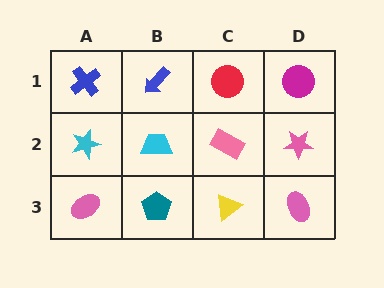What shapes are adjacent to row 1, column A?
A cyan star (row 2, column A), a blue arrow (row 1, column B).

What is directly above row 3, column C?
A pink rectangle.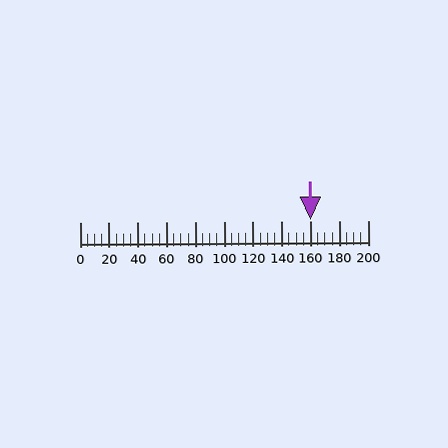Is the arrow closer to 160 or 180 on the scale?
The arrow is closer to 160.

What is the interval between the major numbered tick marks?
The major tick marks are spaced 20 units apart.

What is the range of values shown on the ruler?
The ruler shows values from 0 to 200.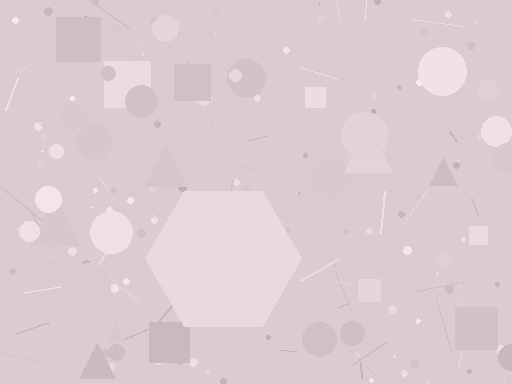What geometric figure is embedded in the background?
A hexagon is embedded in the background.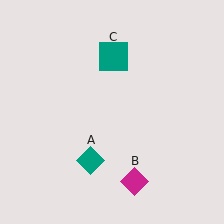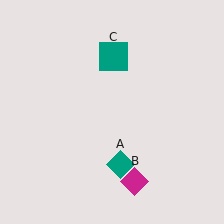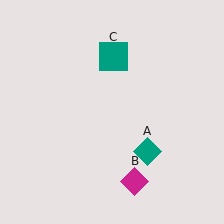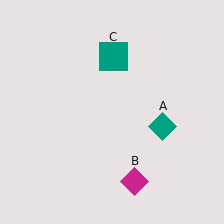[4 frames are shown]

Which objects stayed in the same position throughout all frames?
Magenta diamond (object B) and teal square (object C) remained stationary.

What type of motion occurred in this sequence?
The teal diamond (object A) rotated counterclockwise around the center of the scene.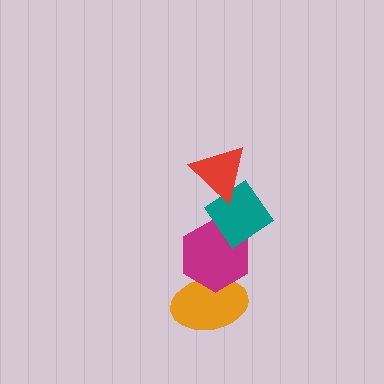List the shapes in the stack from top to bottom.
From top to bottom: the red triangle, the teal diamond, the magenta hexagon, the orange ellipse.